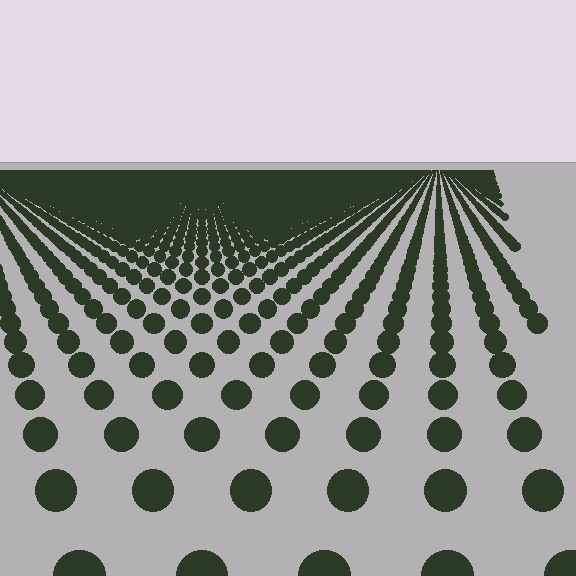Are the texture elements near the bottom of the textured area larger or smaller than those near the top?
Larger. Near the bottom, elements are closer to the viewer and appear at a bigger on-screen size.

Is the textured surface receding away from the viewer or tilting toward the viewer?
The surface is receding away from the viewer. Texture elements get smaller and denser toward the top.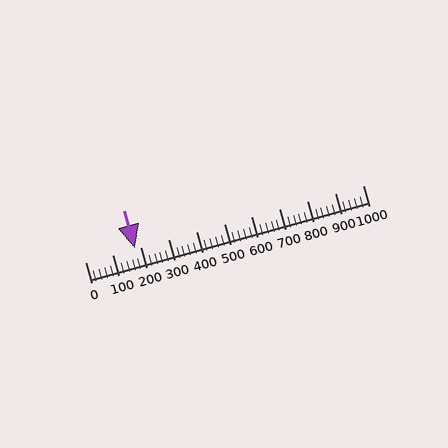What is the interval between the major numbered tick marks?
The major tick marks are spaced 100 units apart.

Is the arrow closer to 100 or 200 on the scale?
The arrow is closer to 200.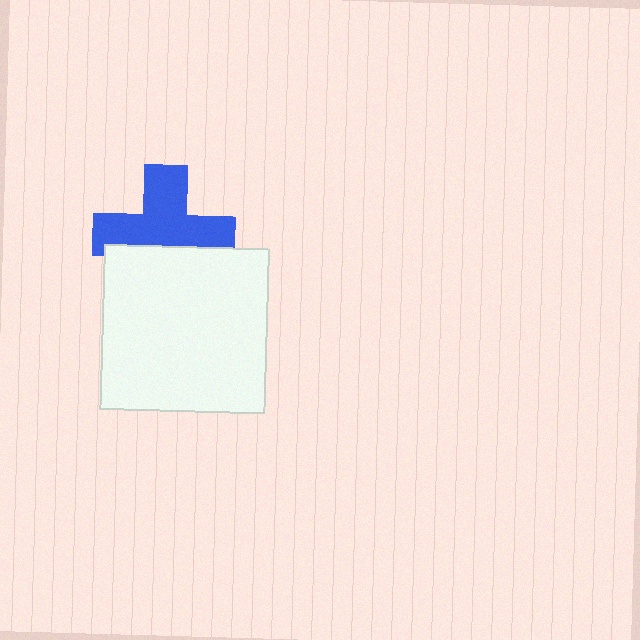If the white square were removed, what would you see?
You would see the complete blue cross.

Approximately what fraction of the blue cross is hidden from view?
Roughly 36% of the blue cross is hidden behind the white square.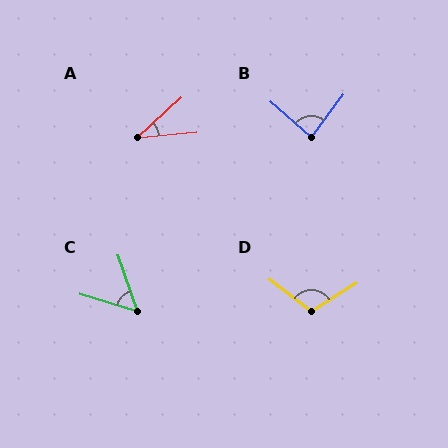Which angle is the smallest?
A, at approximately 37 degrees.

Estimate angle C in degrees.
Approximately 54 degrees.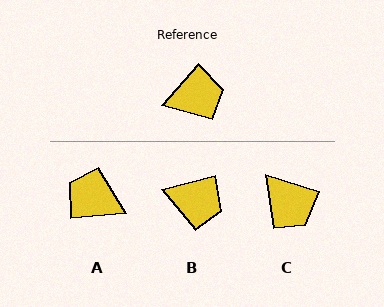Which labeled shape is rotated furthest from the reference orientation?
A, about 137 degrees away.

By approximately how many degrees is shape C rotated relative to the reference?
Approximately 65 degrees clockwise.